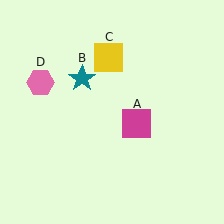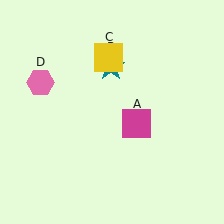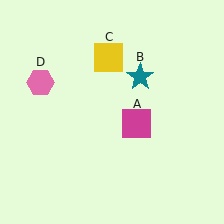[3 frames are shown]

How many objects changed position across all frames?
1 object changed position: teal star (object B).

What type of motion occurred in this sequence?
The teal star (object B) rotated clockwise around the center of the scene.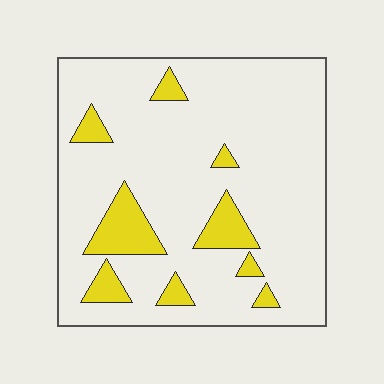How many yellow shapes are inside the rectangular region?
9.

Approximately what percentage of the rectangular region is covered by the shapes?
Approximately 15%.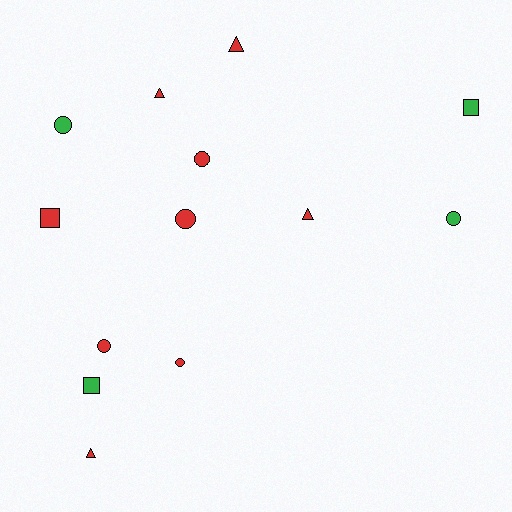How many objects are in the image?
There are 13 objects.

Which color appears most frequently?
Red, with 9 objects.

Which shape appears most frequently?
Circle, with 6 objects.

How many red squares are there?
There is 1 red square.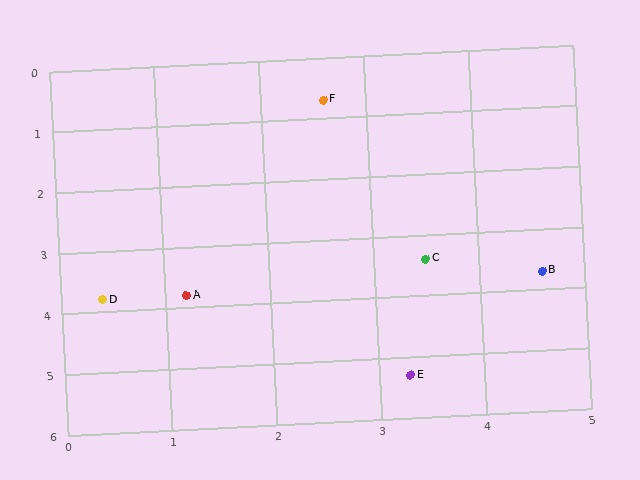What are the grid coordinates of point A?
Point A is at approximately (1.2, 3.8).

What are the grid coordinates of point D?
Point D is at approximately (0.4, 3.8).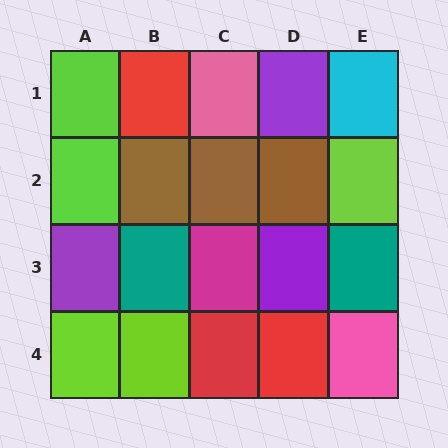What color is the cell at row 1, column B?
Red.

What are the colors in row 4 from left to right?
Lime, lime, red, red, pink.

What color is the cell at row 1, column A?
Lime.